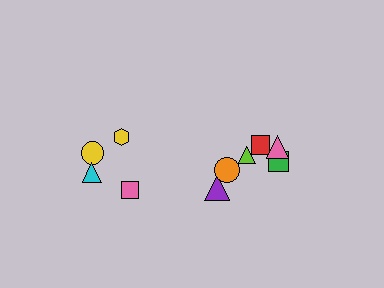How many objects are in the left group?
There are 4 objects.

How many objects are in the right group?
There are 6 objects.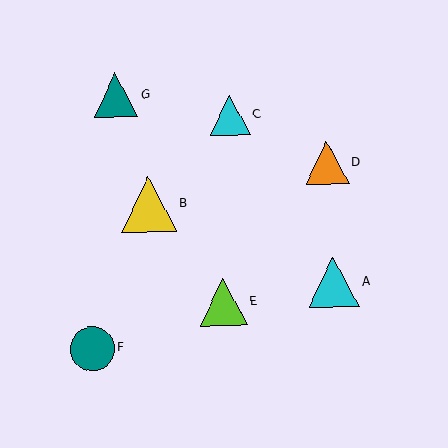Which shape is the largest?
The yellow triangle (labeled B) is the largest.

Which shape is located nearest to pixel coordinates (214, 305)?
The lime triangle (labeled E) at (223, 302) is nearest to that location.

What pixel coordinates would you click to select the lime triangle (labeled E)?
Click at (223, 302) to select the lime triangle E.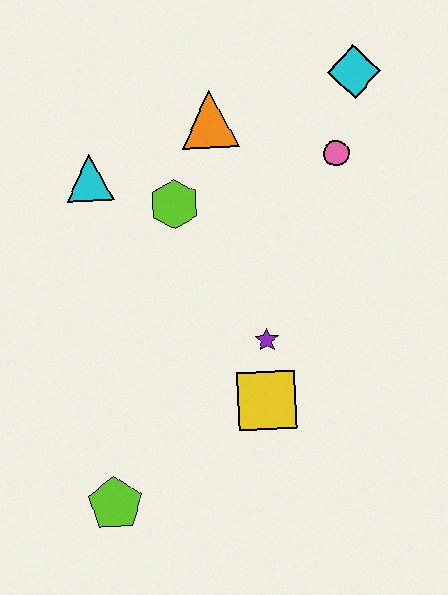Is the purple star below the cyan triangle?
Yes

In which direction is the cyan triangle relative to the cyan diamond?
The cyan triangle is to the left of the cyan diamond.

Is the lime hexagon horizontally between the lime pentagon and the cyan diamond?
Yes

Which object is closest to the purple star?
The yellow square is closest to the purple star.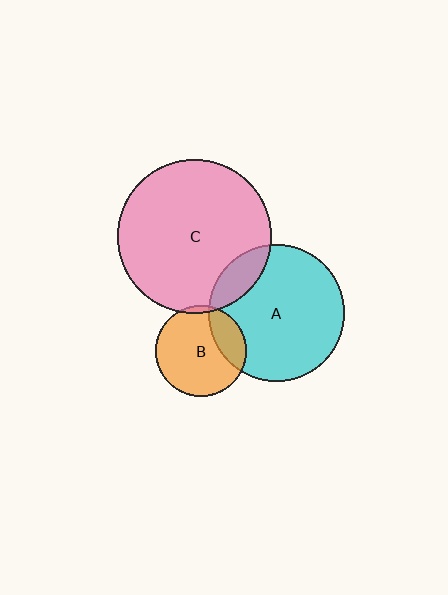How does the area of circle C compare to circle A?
Approximately 1.3 times.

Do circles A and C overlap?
Yes.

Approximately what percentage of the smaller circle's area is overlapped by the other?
Approximately 15%.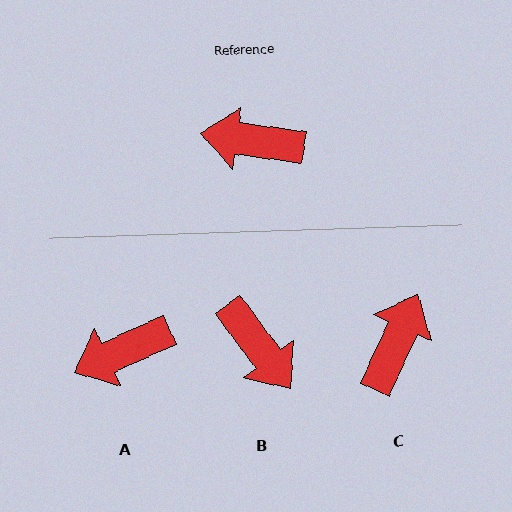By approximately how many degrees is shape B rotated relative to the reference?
Approximately 135 degrees counter-clockwise.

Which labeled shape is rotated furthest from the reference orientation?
B, about 135 degrees away.